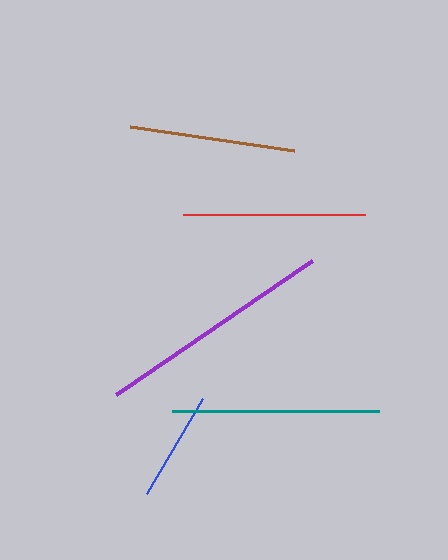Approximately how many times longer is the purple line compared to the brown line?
The purple line is approximately 1.4 times the length of the brown line.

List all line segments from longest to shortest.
From longest to shortest: purple, teal, red, brown, blue.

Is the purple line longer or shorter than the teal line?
The purple line is longer than the teal line.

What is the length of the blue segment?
The blue segment is approximately 111 pixels long.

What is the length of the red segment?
The red segment is approximately 183 pixels long.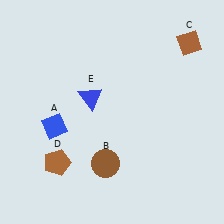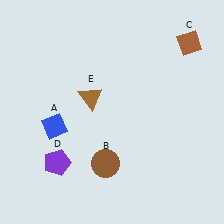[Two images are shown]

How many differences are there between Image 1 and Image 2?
There are 2 differences between the two images.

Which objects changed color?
D changed from brown to purple. E changed from blue to brown.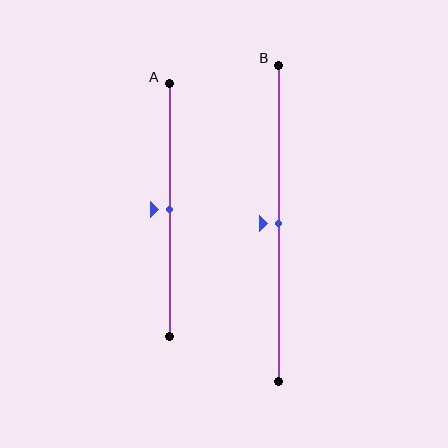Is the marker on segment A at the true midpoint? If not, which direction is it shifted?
Yes, the marker on segment A is at the true midpoint.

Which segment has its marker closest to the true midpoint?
Segment A has its marker closest to the true midpoint.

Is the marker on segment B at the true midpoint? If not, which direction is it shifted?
Yes, the marker on segment B is at the true midpoint.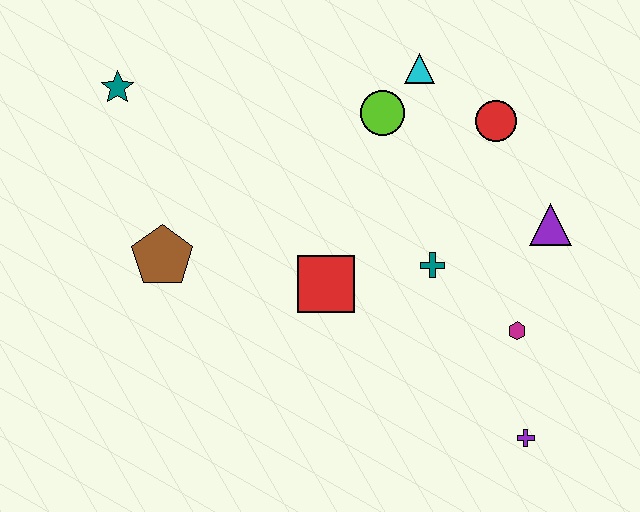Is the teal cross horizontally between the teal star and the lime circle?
No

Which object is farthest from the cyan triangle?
The purple cross is farthest from the cyan triangle.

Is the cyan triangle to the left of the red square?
No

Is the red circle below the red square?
No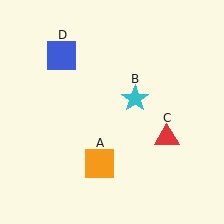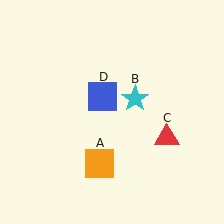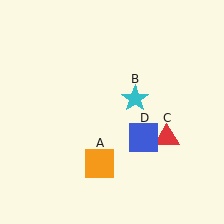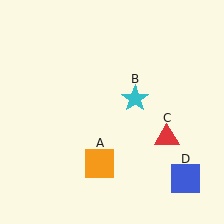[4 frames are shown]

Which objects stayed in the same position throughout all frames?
Orange square (object A) and cyan star (object B) and red triangle (object C) remained stationary.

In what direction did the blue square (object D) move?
The blue square (object D) moved down and to the right.